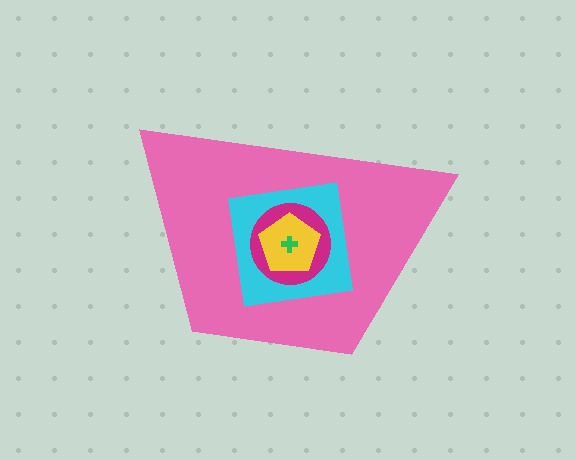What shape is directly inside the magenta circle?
The yellow pentagon.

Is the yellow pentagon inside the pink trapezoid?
Yes.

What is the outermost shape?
The pink trapezoid.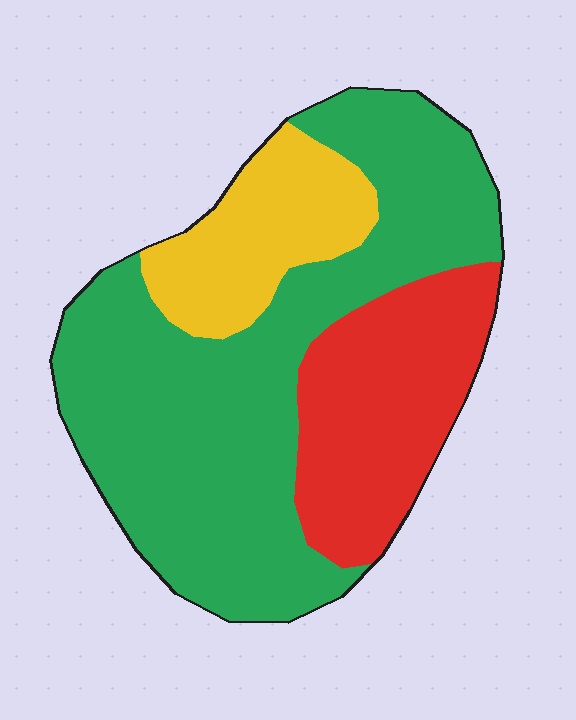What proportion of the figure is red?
Red takes up less than a quarter of the figure.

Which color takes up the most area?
Green, at roughly 60%.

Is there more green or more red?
Green.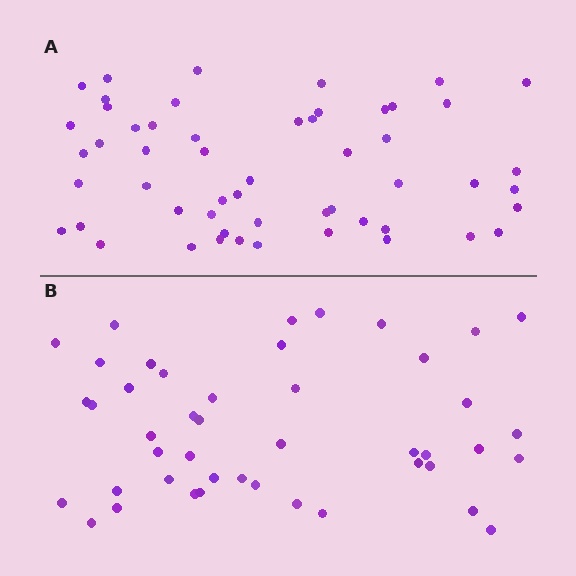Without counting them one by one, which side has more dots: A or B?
Region A (the top region) has more dots.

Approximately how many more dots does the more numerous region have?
Region A has roughly 8 or so more dots than region B.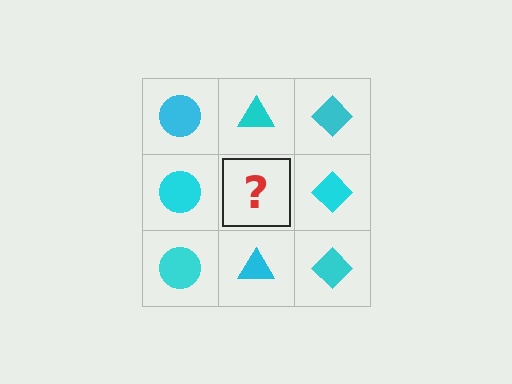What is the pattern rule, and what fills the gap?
The rule is that each column has a consistent shape. The gap should be filled with a cyan triangle.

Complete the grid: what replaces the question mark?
The question mark should be replaced with a cyan triangle.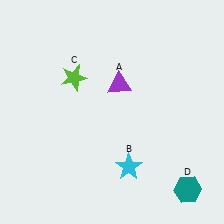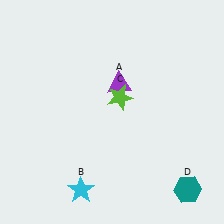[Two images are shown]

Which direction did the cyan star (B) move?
The cyan star (B) moved left.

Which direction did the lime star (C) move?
The lime star (C) moved right.